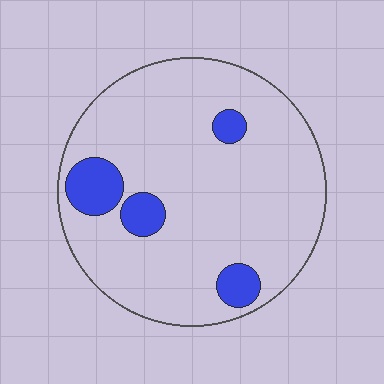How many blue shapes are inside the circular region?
4.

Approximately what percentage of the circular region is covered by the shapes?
Approximately 10%.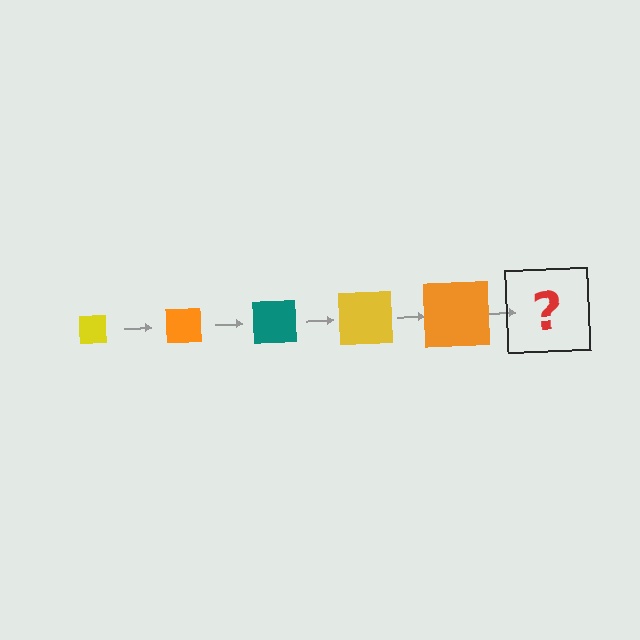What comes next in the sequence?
The next element should be a teal square, larger than the previous one.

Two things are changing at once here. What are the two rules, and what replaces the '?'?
The two rules are that the square grows larger each step and the color cycles through yellow, orange, and teal. The '?' should be a teal square, larger than the previous one.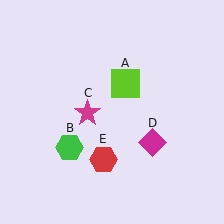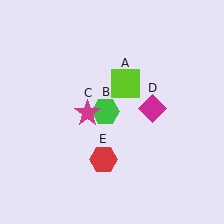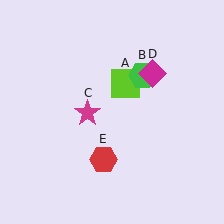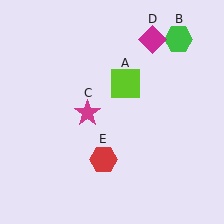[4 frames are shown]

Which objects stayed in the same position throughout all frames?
Lime square (object A) and magenta star (object C) and red hexagon (object E) remained stationary.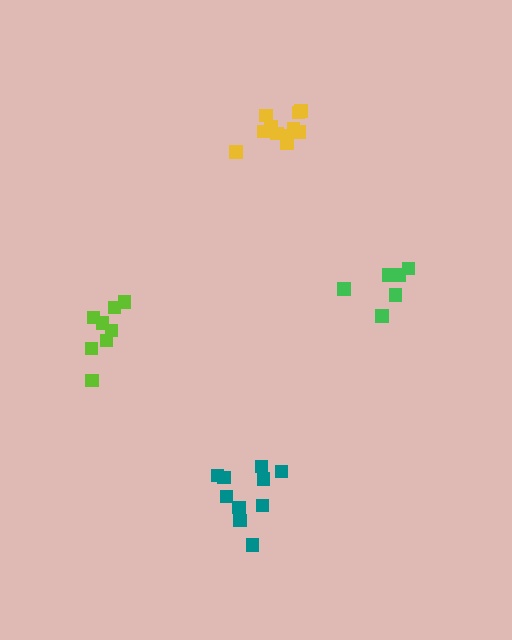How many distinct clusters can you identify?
There are 4 distinct clusters.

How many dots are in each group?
Group 1: 11 dots, Group 2: 10 dots, Group 3: 8 dots, Group 4: 6 dots (35 total).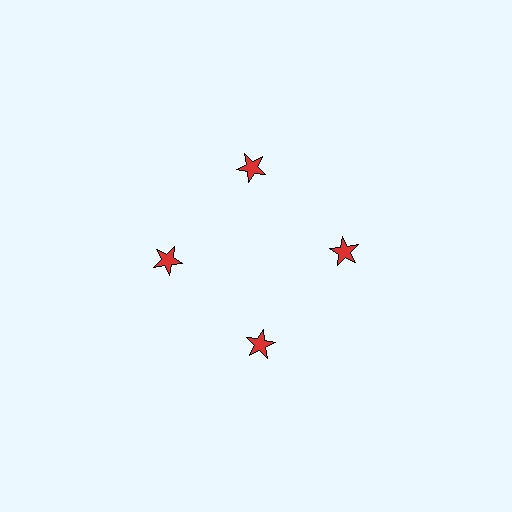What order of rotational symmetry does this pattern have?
This pattern has 4-fold rotational symmetry.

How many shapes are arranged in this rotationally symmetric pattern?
There are 4 shapes, arranged in 4 groups of 1.